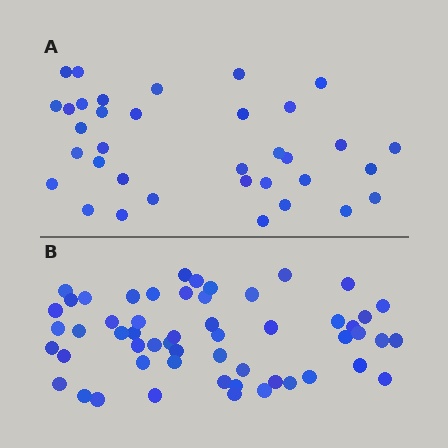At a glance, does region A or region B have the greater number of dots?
Region B (the bottom region) has more dots.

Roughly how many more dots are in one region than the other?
Region B has approximately 20 more dots than region A.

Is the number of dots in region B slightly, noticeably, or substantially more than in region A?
Region B has substantially more. The ratio is roughly 1.6 to 1.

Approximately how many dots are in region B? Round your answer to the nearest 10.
About 60 dots. (The exact count is 55, which rounds to 60.)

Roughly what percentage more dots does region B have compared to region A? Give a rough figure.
About 55% more.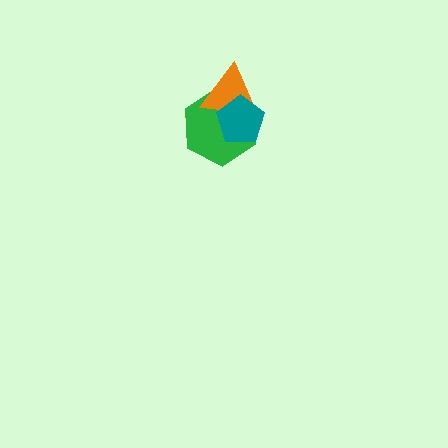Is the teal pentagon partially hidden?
No, no other shape covers it.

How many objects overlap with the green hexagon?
2 objects overlap with the green hexagon.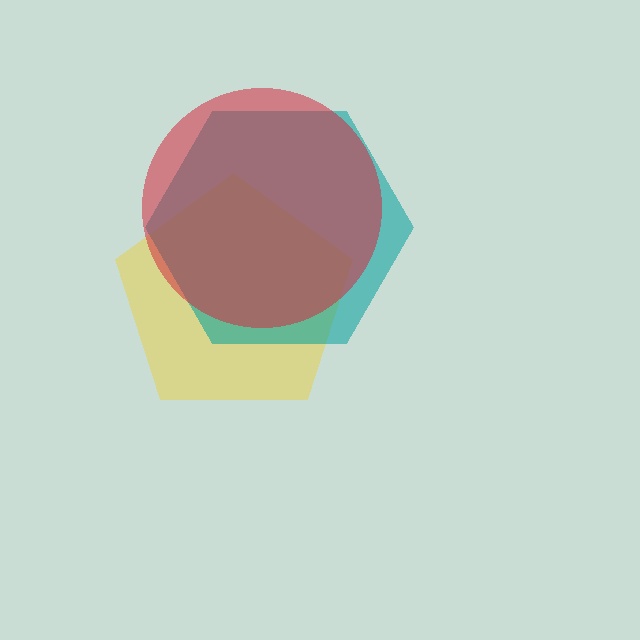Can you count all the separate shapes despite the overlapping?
Yes, there are 3 separate shapes.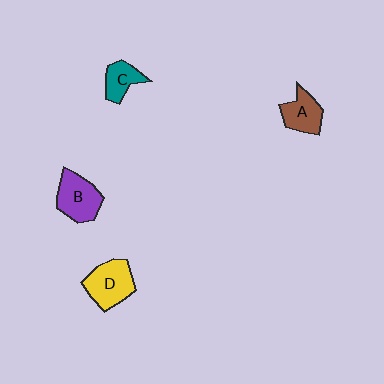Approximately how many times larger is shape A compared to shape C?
Approximately 1.3 times.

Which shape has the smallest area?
Shape C (teal).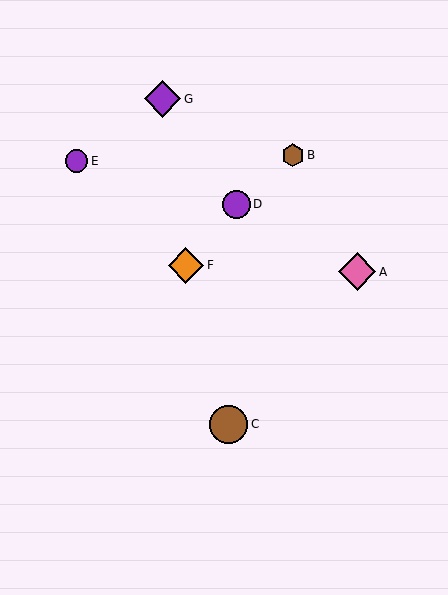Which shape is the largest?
The pink diamond (labeled A) is the largest.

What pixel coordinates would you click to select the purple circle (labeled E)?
Click at (77, 161) to select the purple circle E.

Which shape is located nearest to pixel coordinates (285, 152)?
The brown hexagon (labeled B) at (293, 155) is nearest to that location.